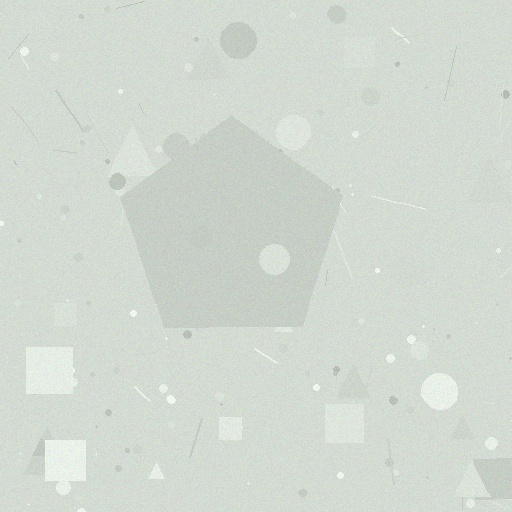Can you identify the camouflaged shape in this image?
The camouflaged shape is a pentagon.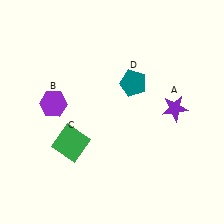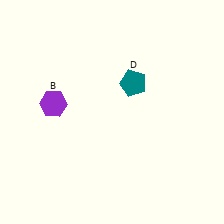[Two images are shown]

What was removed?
The purple star (A), the green square (C) were removed in Image 2.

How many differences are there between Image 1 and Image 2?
There are 2 differences between the two images.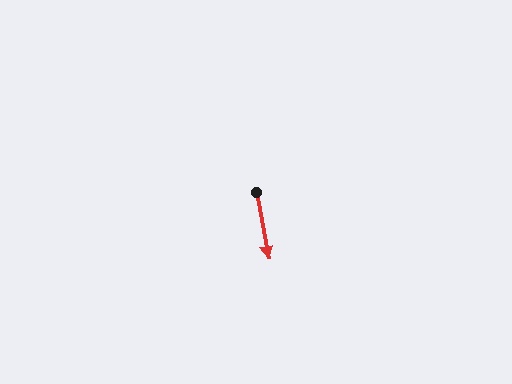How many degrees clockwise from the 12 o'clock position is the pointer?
Approximately 170 degrees.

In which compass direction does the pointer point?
South.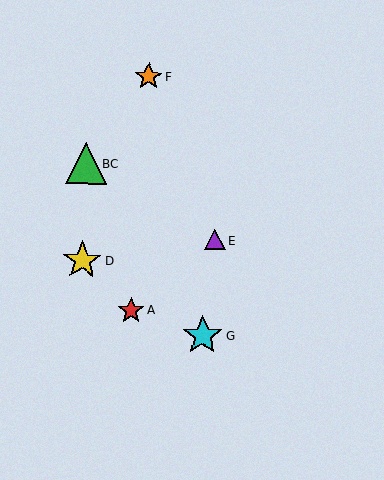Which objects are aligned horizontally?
Objects B, C are aligned horizontally.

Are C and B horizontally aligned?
Yes, both are at y≈163.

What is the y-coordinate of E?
Object E is at y≈240.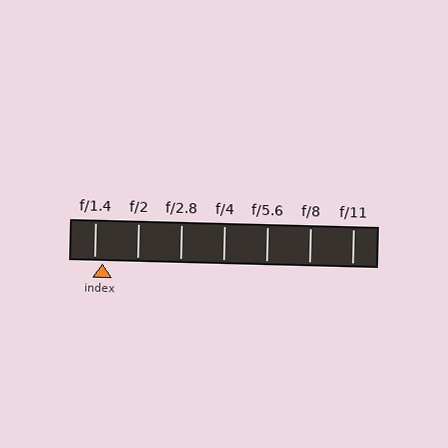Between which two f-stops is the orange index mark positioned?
The index mark is between f/1.4 and f/2.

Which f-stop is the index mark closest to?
The index mark is closest to f/1.4.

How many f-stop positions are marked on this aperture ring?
There are 7 f-stop positions marked.